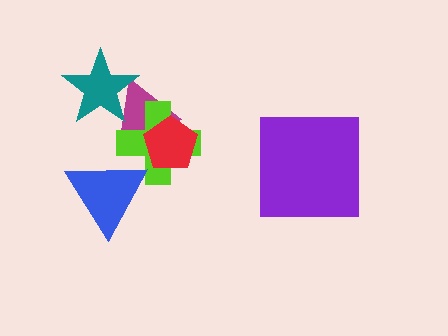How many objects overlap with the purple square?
0 objects overlap with the purple square.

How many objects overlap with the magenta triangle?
3 objects overlap with the magenta triangle.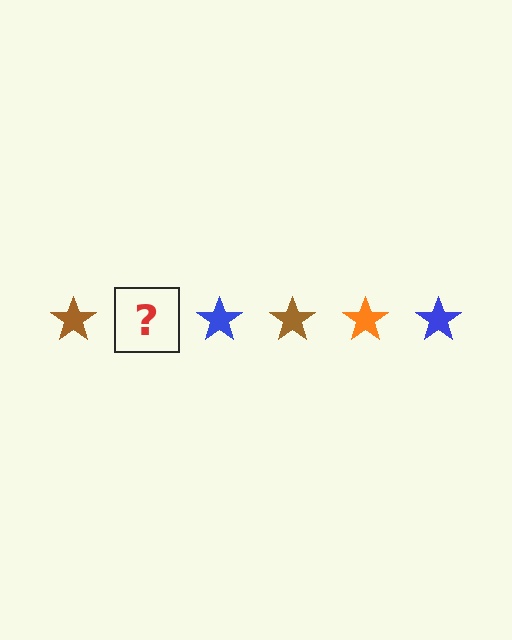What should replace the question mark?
The question mark should be replaced with an orange star.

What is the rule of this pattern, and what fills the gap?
The rule is that the pattern cycles through brown, orange, blue stars. The gap should be filled with an orange star.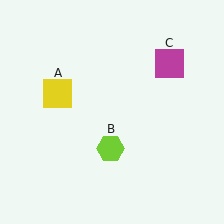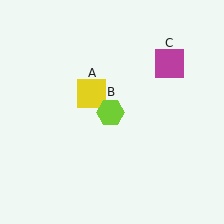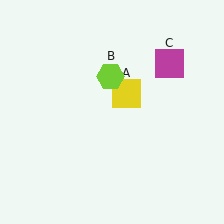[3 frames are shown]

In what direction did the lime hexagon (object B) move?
The lime hexagon (object B) moved up.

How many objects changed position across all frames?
2 objects changed position: yellow square (object A), lime hexagon (object B).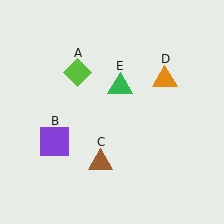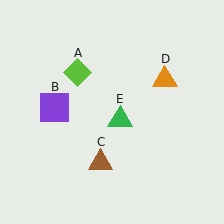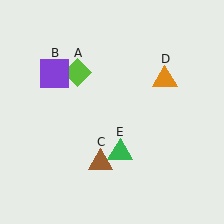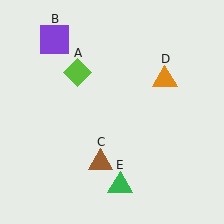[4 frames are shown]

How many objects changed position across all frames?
2 objects changed position: purple square (object B), green triangle (object E).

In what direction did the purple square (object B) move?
The purple square (object B) moved up.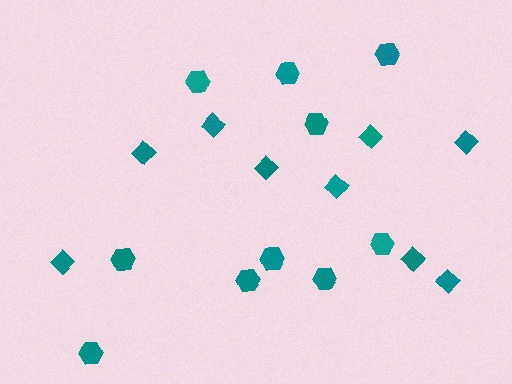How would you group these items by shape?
There are 2 groups: one group of diamonds (9) and one group of hexagons (10).